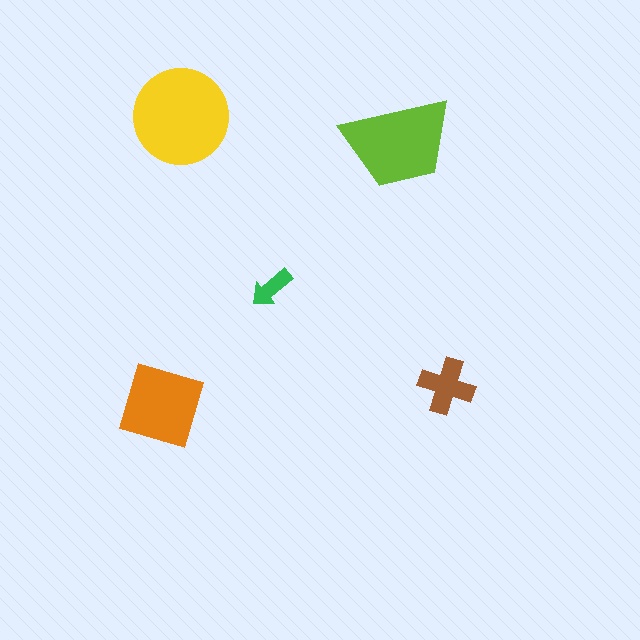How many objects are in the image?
There are 5 objects in the image.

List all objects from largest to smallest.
The yellow circle, the lime trapezoid, the orange square, the brown cross, the green arrow.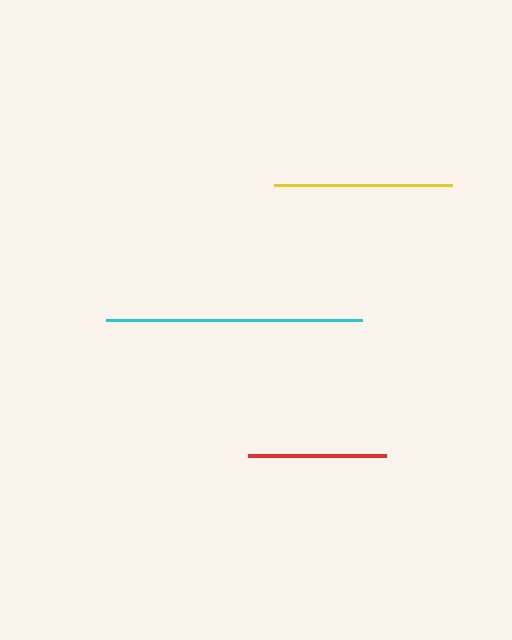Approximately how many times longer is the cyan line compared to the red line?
The cyan line is approximately 1.9 times the length of the red line.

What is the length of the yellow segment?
The yellow segment is approximately 178 pixels long.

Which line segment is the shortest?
The red line is the shortest at approximately 138 pixels.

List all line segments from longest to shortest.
From longest to shortest: cyan, yellow, red.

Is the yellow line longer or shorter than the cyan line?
The cyan line is longer than the yellow line.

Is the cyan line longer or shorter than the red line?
The cyan line is longer than the red line.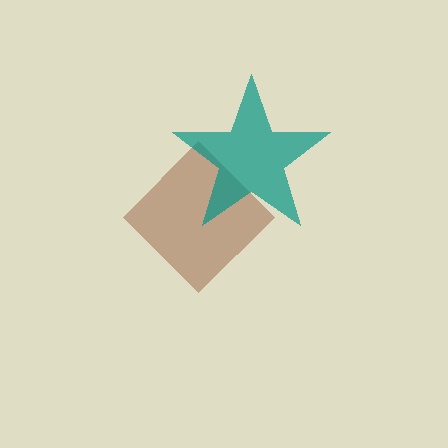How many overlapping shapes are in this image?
There are 2 overlapping shapes in the image.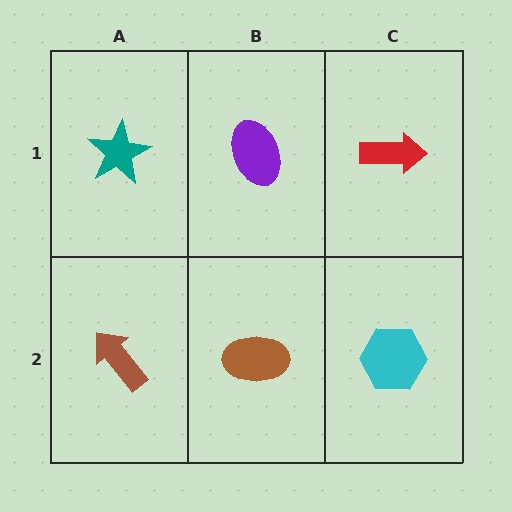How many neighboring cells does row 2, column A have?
2.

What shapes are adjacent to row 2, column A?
A teal star (row 1, column A), a brown ellipse (row 2, column B).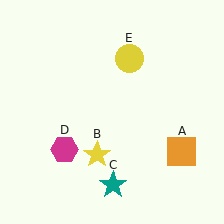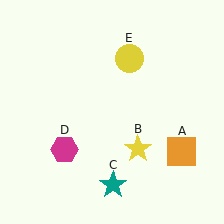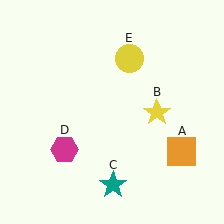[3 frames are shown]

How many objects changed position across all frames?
1 object changed position: yellow star (object B).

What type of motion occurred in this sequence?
The yellow star (object B) rotated counterclockwise around the center of the scene.